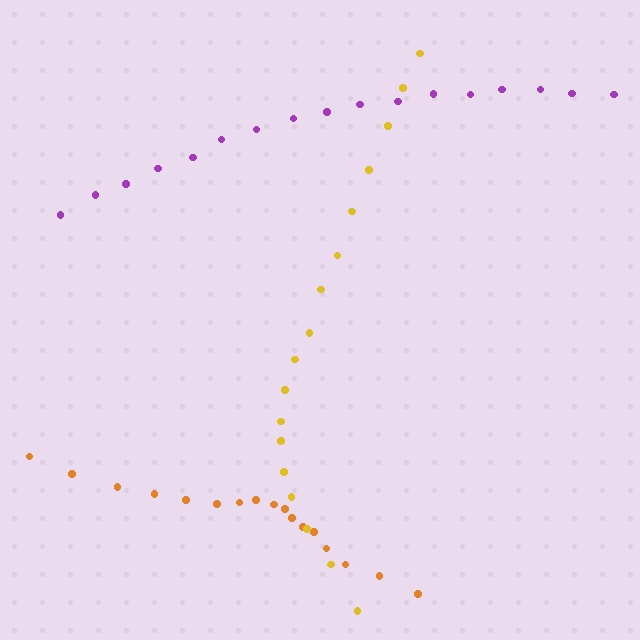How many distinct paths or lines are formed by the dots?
There are 3 distinct paths.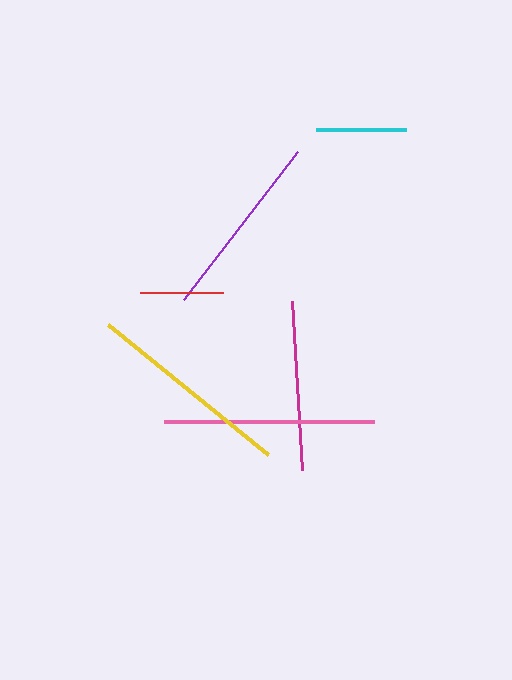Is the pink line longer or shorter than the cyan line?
The pink line is longer than the cyan line.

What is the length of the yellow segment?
The yellow segment is approximately 206 pixels long.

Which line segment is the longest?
The pink line is the longest at approximately 209 pixels.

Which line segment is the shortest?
The red line is the shortest at approximately 83 pixels.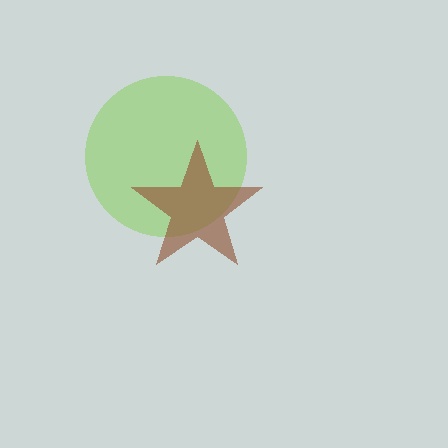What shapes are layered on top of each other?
The layered shapes are: a lime circle, a brown star.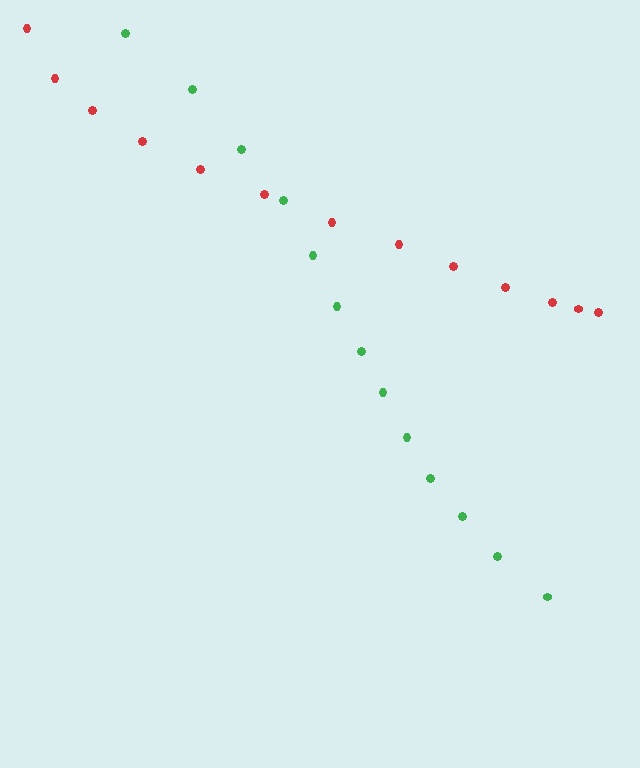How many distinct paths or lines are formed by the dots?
There are 2 distinct paths.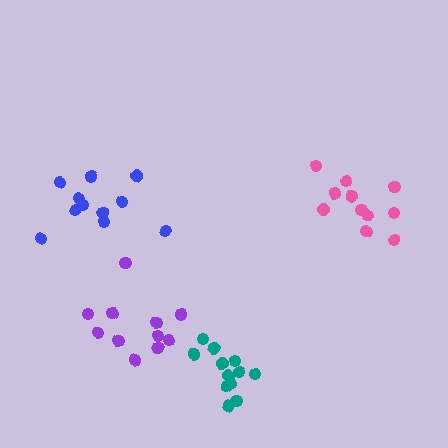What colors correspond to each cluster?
The clusters are colored: blue, pink, teal, purple.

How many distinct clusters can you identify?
There are 4 distinct clusters.